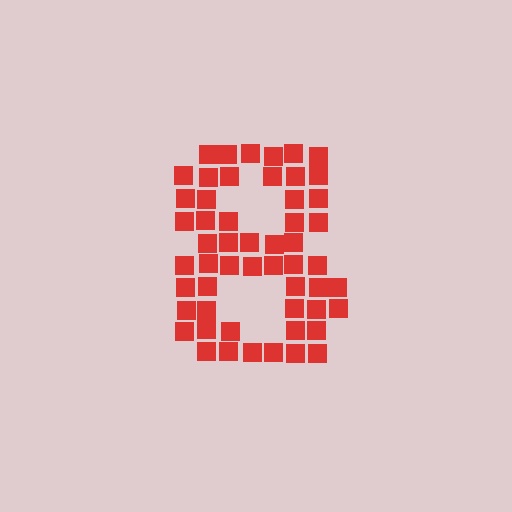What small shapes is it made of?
It is made of small squares.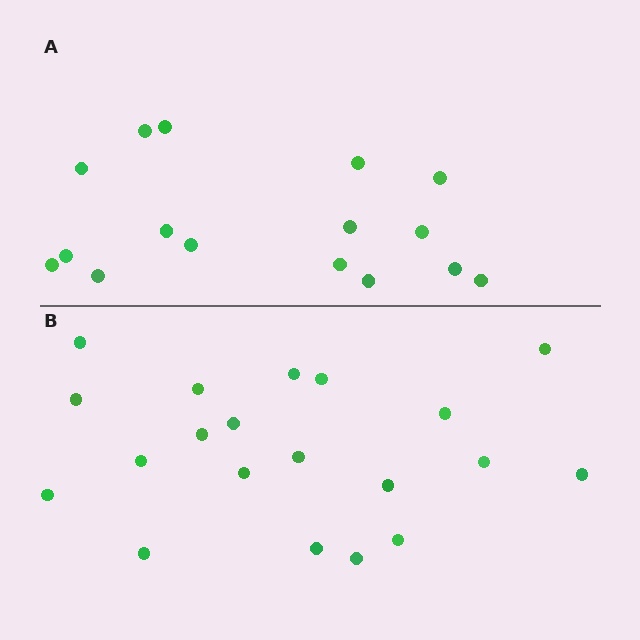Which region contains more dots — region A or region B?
Region B (the bottom region) has more dots.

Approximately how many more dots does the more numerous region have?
Region B has about 4 more dots than region A.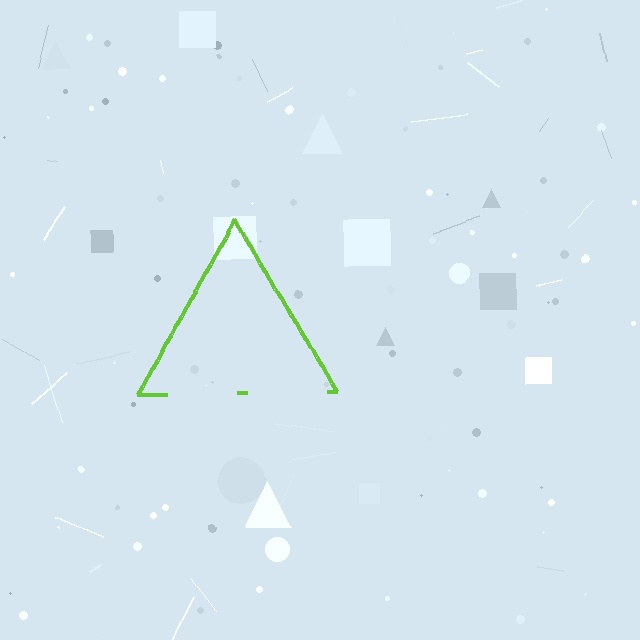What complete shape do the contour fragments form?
The contour fragments form a triangle.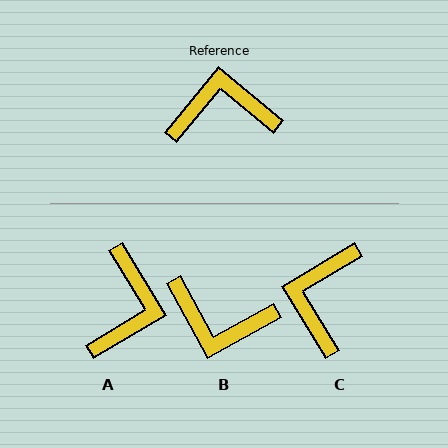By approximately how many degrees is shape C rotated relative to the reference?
Approximately 71 degrees counter-clockwise.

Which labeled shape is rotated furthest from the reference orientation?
B, about 158 degrees away.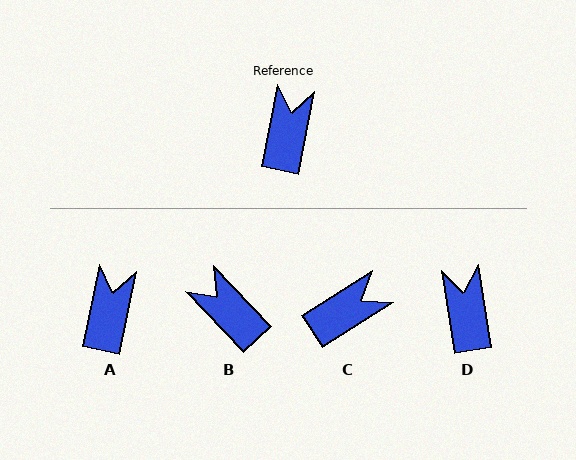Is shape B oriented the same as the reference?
No, it is off by about 55 degrees.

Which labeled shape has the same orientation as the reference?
A.